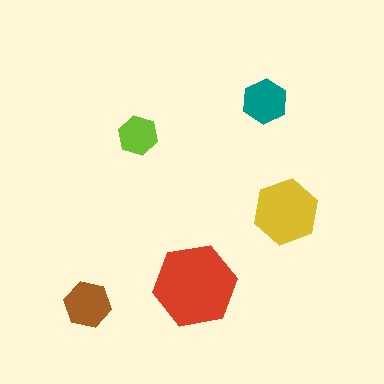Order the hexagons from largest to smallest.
the red one, the yellow one, the brown one, the teal one, the lime one.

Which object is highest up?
The teal hexagon is topmost.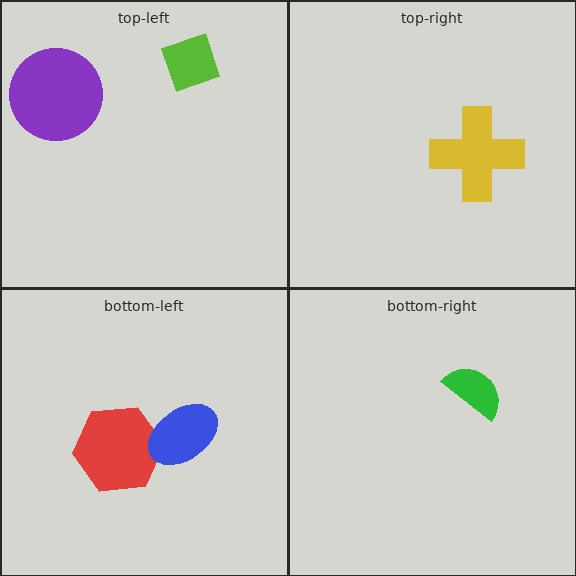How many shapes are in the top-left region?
2.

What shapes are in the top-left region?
The purple circle, the lime diamond.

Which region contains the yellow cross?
The top-right region.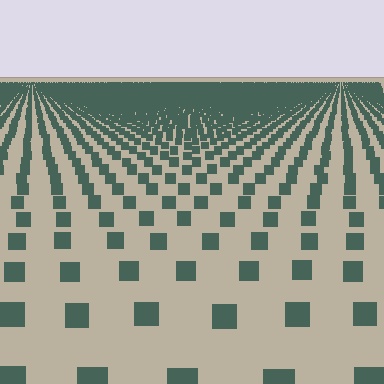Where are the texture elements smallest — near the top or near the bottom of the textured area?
Near the top.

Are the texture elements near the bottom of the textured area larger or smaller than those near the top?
Larger. Near the bottom, elements are closer to the viewer and appear at a bigger on-screen size.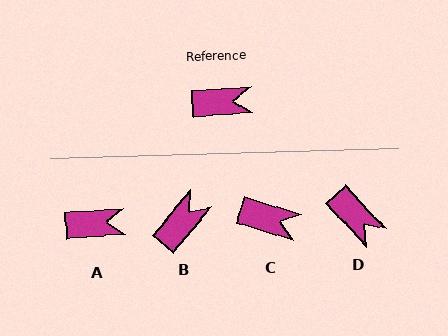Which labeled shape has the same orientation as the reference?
A.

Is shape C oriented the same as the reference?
No, it is off by about 21 degrees.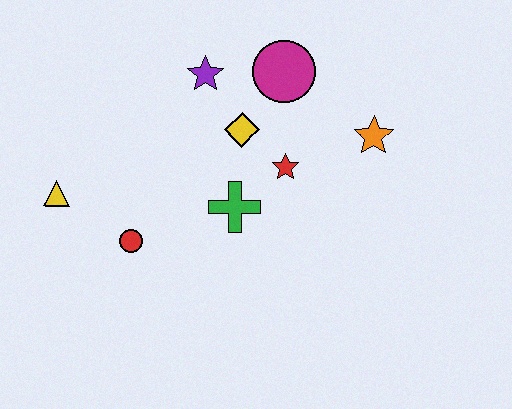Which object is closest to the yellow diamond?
The red star is closest to the yellow diamond.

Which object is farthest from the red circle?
The orange star is farthest from the red circle.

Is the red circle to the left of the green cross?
Yes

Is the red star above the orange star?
No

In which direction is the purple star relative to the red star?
The purple star is above the red star.